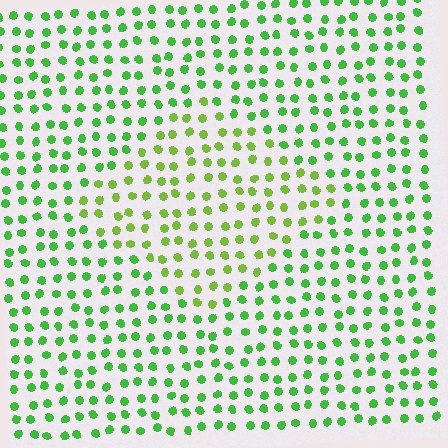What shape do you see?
I see a diamond.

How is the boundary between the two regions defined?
The boundary is defined purely by a slight shift in hue (about 27 degrees). Spacing, size, and orientation are identical on both sides.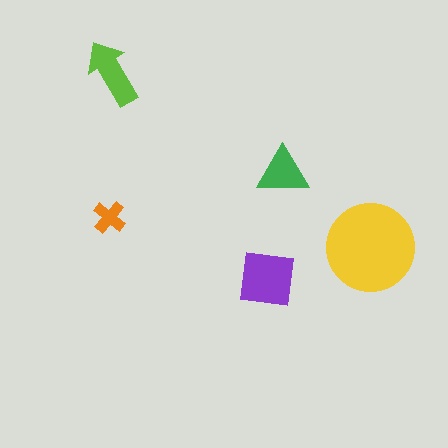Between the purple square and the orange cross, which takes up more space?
The purple square.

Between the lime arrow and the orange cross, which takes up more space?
The lime arrow.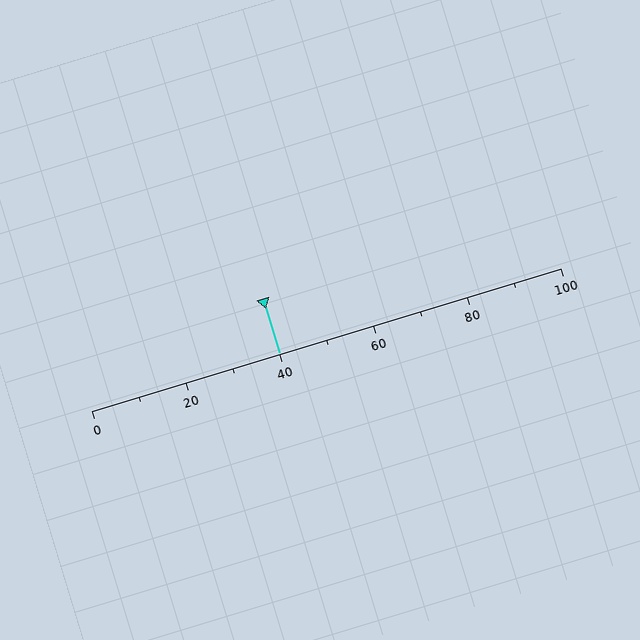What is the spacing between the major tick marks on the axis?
The major ticks are spaced 20 apart.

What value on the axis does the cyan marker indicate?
The marker indicates approximately 40.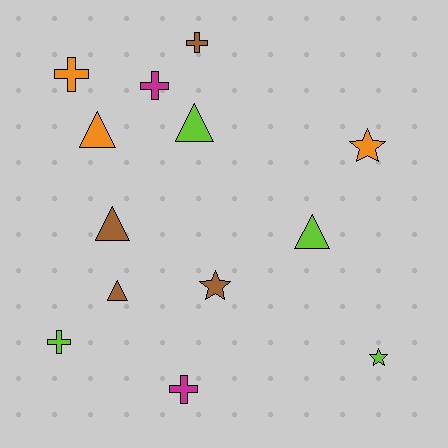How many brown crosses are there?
There is 1 brown cross.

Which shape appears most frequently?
Cross, with 5 objects.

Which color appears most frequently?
Lime, with 4 objects.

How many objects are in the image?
There are 13 objects.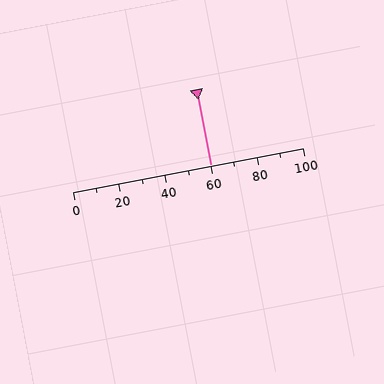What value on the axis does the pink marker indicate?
The marker indicates approximately 60.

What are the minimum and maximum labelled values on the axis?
The axis runs from 0 to 100.